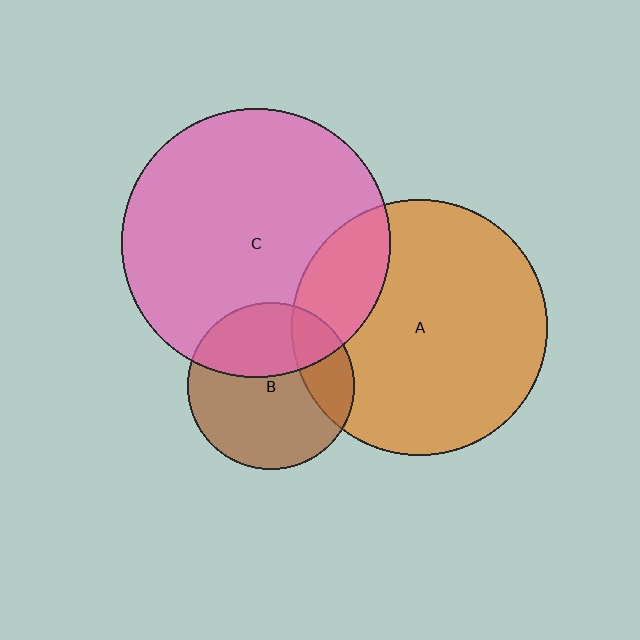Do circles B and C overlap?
Yes.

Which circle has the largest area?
Circle C (pink).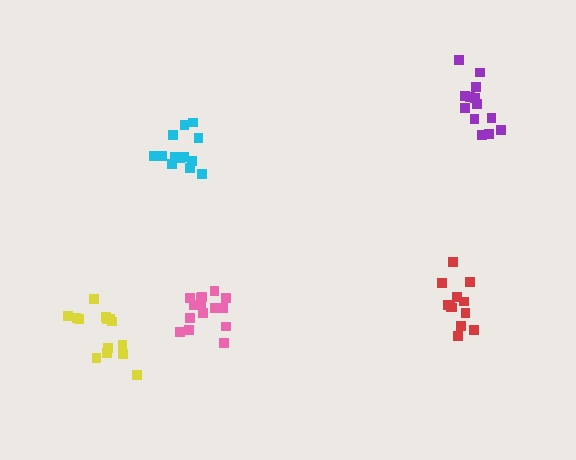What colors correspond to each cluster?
The clusters are colored: red, purple, yellow, cyan, pink.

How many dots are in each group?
Group 1: 12 dots, Group 2: 13 dots, Group 3: 14 dots, Group 4: 13 dots, Group 5: 15 dots (67 total).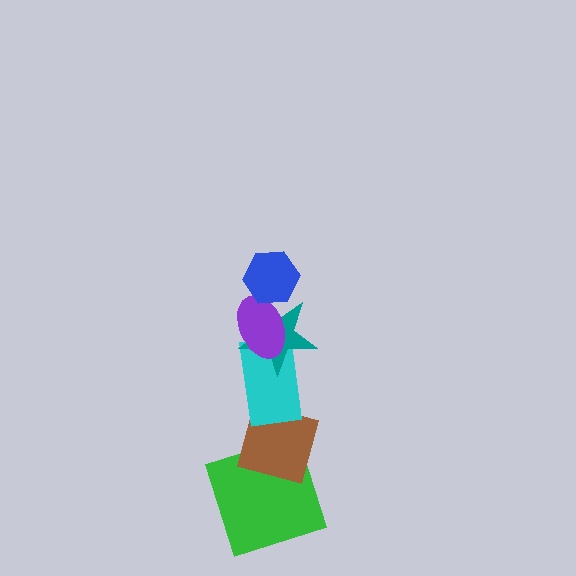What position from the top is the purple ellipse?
The purple ellipse is 2nd from the top.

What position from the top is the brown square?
The brown square is 5th from the top.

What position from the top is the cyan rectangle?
The cyan rectangle is 4th from the top.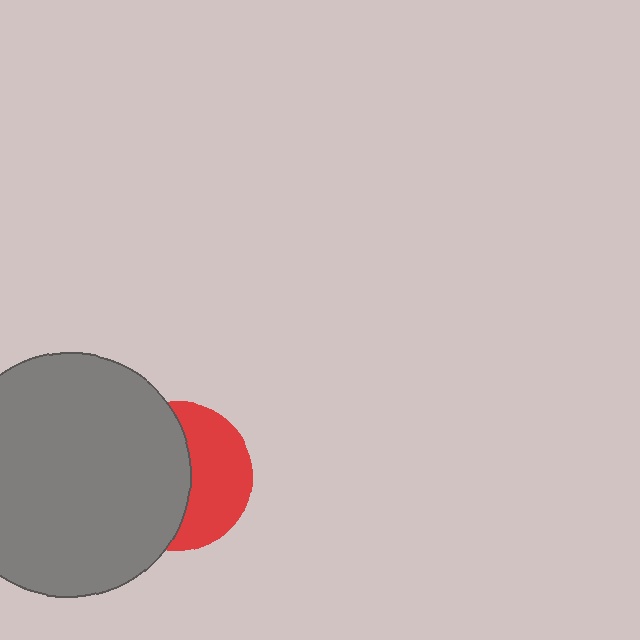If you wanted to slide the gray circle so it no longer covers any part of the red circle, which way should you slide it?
Slide it left — that is the most direct way to separate the two shapes.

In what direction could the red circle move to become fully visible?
The red circle could move right. That would shift it out from behind the gray circle entirely.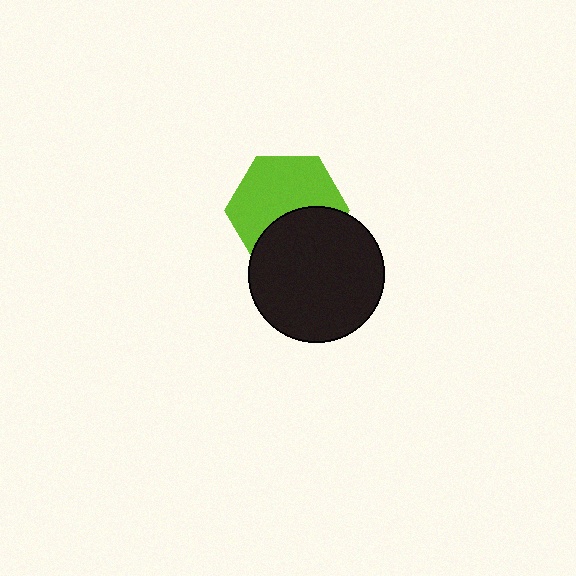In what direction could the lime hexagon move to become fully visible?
The lime hexagon could move up. That would shift it out from behind the black circle entirely.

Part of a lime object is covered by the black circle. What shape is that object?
It is a hexagon.